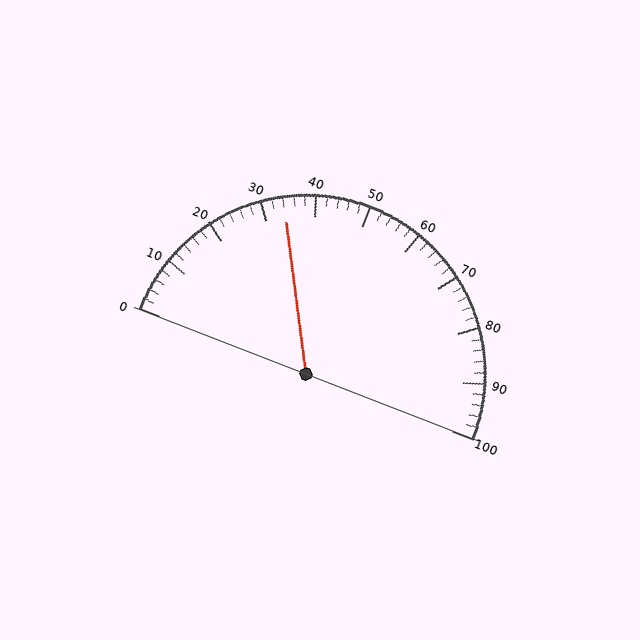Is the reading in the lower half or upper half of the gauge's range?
The reading is in the lower half of the range (0 to 100).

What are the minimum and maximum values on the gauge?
The gauge ranges from 0 to 100.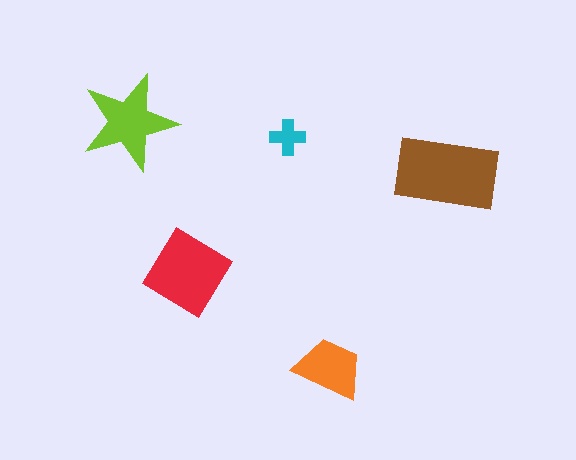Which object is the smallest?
The cyan cross.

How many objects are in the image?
There are 5 objects in the image.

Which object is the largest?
The brown rectangle.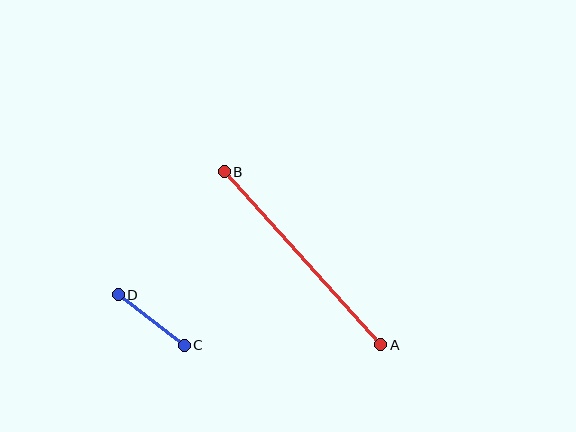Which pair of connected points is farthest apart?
Points A and B are farthest apart.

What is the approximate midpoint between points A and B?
The midpoint is at approximately (302, 258) pixels.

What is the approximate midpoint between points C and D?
The midpoint is at approximately (151, 320) pixels.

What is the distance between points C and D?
The distance is approximately 83 pixels.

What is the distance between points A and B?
The distance is approximately 233 pixels.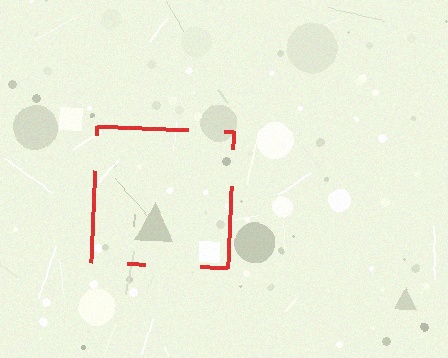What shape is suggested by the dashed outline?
The dashed outline suggests a square.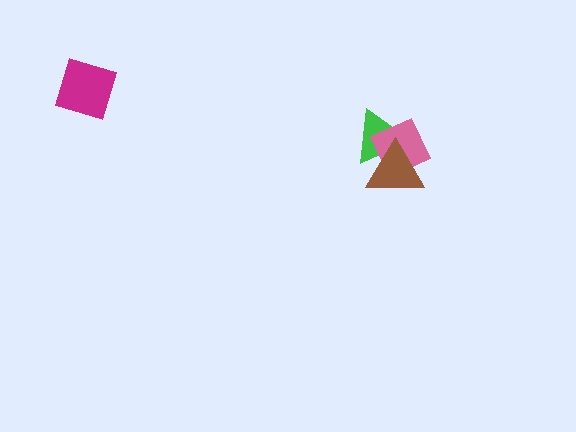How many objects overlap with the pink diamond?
2 objects overlap with the pink diamond.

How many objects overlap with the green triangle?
2 objects overlap with the green triangle.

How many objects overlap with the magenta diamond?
0 objects overlap with the magenta diamond.